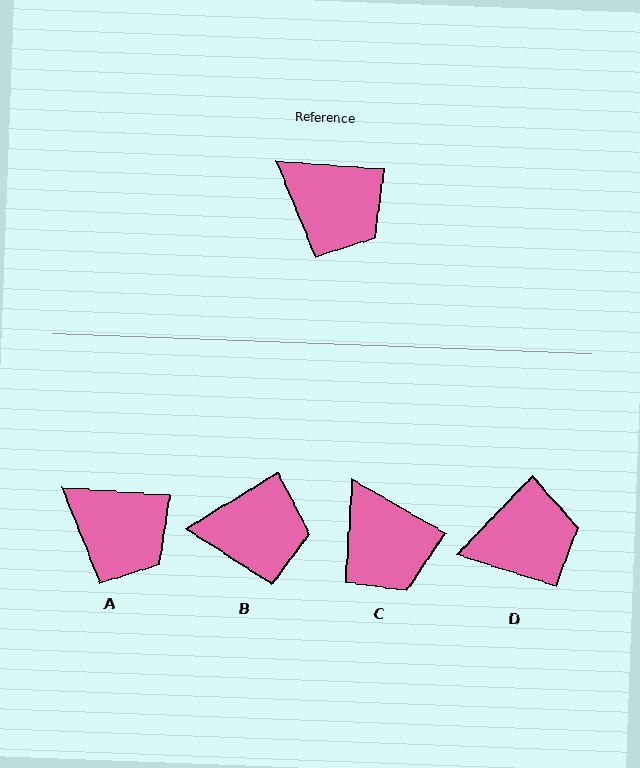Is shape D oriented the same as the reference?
No, it is off by about 51 degrees.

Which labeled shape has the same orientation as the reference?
A.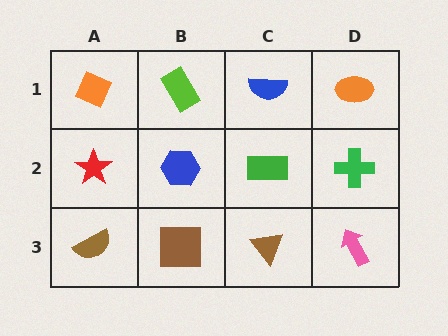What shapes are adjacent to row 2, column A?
An orange diamond (row 1, column A), a brown semicircle (row 3, column A), a blue hexagon (row 2, column B).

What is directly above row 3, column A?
A red star.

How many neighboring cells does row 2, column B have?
4.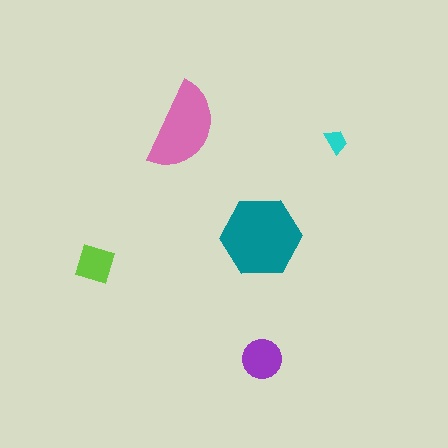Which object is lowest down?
The purple circle is bottommost.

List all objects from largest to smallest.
The teal hexagon, the pink semicircle, the purple circle, the lime square, the cyan trapezoid.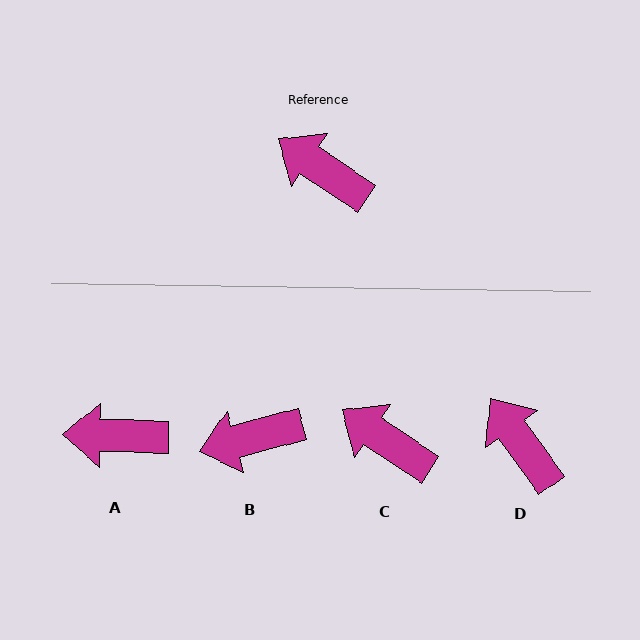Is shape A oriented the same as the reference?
No, it is off by about 33 degrees.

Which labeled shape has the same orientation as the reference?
C.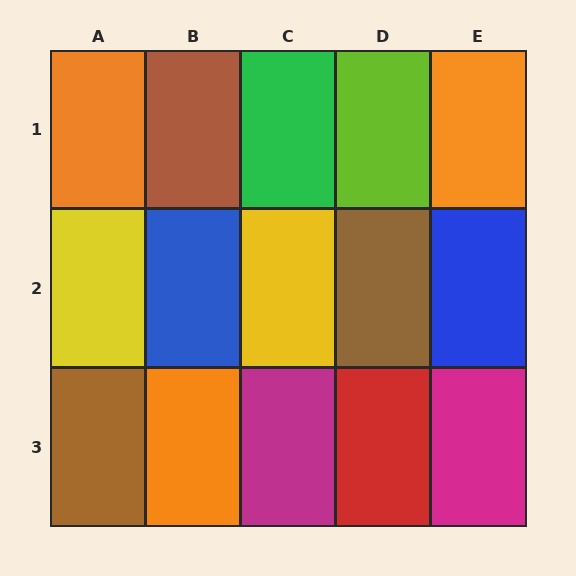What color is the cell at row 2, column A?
Yellow.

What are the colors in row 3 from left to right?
Brown, orange, magenta, red, magenta.